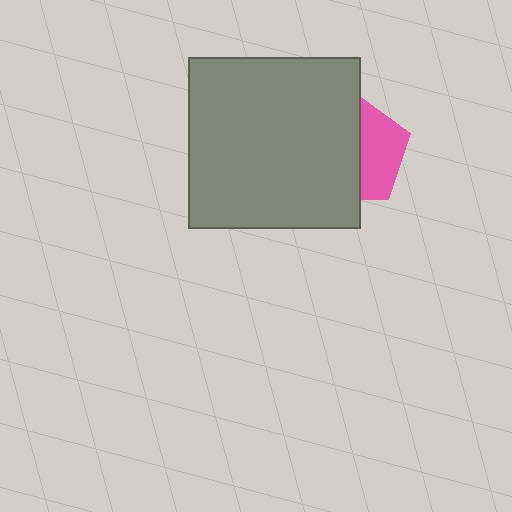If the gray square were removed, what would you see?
You would see the complete pink pentagon.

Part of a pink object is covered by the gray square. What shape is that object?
It is a pentagon.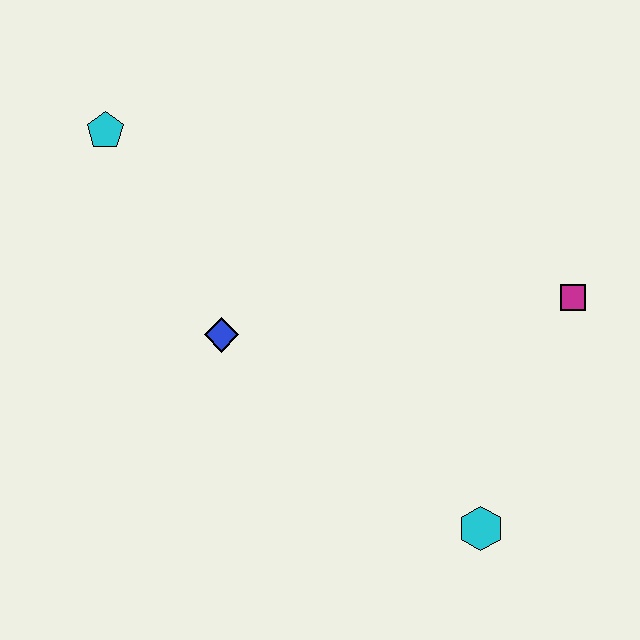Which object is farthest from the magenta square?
The cyan pentagon is farthest from the magenta square.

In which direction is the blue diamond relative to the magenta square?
The blue diamond is to the left of the magenta square.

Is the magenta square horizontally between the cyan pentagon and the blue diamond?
No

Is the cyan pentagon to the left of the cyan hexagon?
Yes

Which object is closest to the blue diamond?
The cyan pentagon is closest to the blue diamond.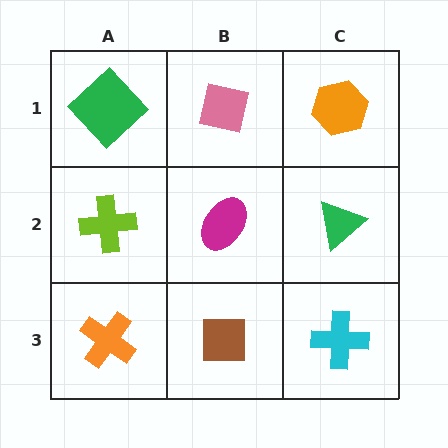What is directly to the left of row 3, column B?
An orange cross.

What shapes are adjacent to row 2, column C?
An orange hexagon (row 1, column C), a cyan cross (row 3, column C), a magenta ellipse (row 2, column B).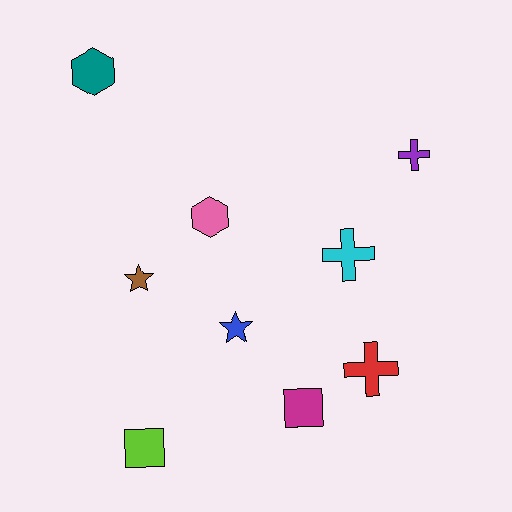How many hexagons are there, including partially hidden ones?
There are 2 hexagons.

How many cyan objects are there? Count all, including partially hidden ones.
There is 1 cyan object.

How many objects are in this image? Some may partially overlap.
There are 9 objects.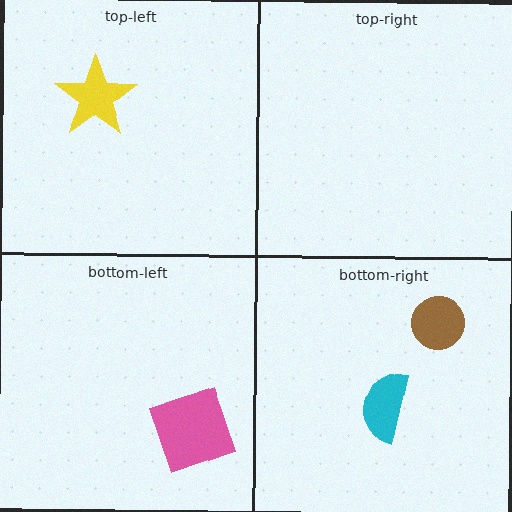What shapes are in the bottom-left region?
The pink square.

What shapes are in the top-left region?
The yellow star.